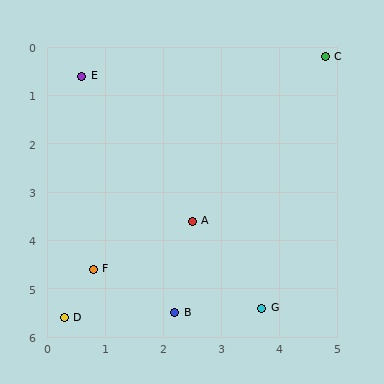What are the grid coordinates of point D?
Point D is at approximately (0.3, 5.6).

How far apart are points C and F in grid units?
Points C and F are about 5.9 grid units apart.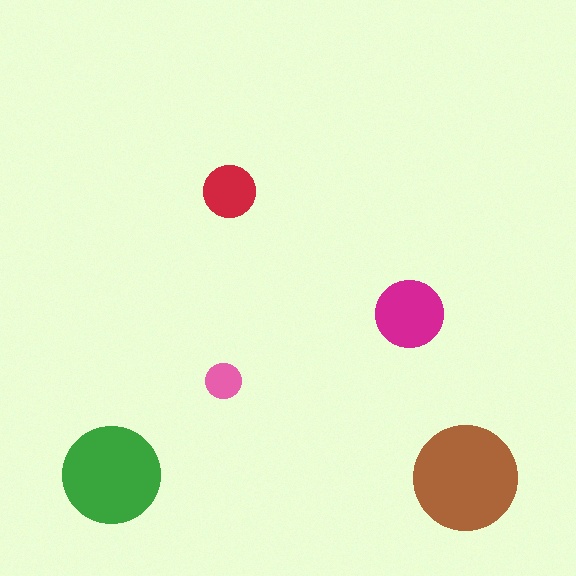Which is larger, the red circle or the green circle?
The green one.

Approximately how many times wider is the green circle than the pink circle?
About 2.5 times wider.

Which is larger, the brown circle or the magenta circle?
The brown one.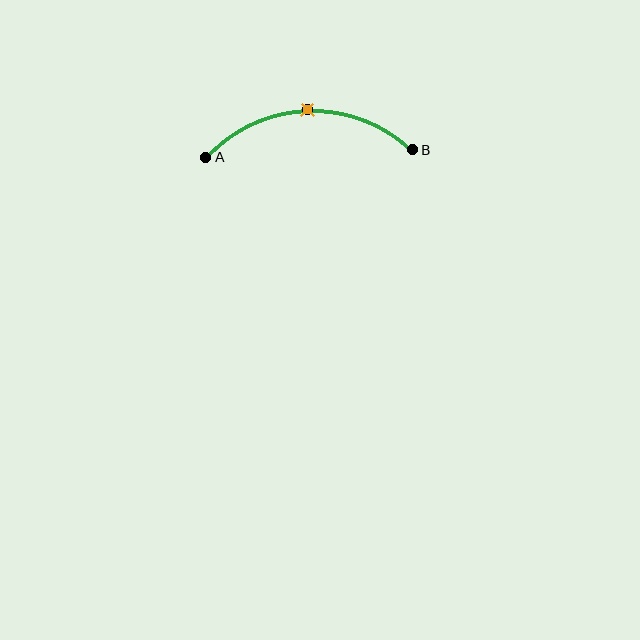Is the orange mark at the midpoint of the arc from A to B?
Yes. The orange mark lies on the arc at equal arc-length from both A and B — it is the arc midpoint.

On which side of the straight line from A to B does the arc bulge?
The arc bulges above the straight line connecting A and B.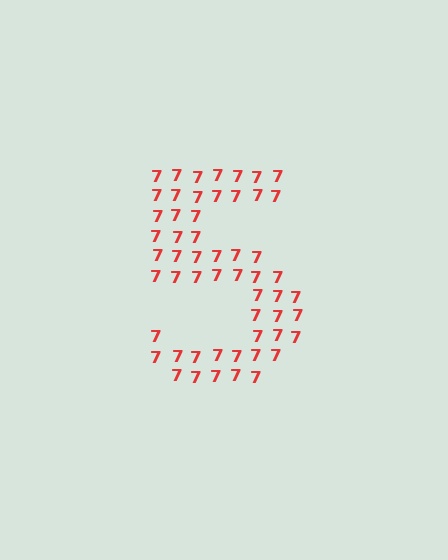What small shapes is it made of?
It is made of small digit 7's.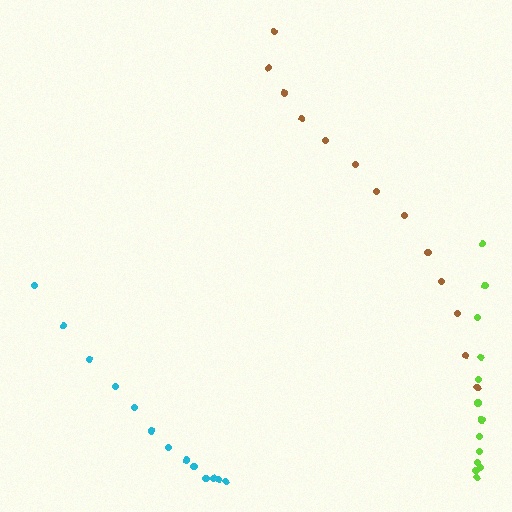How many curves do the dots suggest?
There are 3 distinct paths.